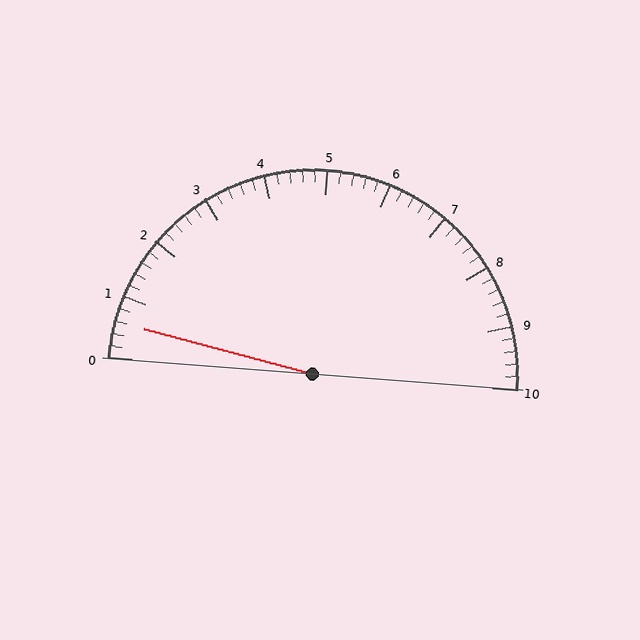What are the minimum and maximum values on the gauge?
The gauge ranges from 0 to 10.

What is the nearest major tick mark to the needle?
The nearest major tick mark is 1.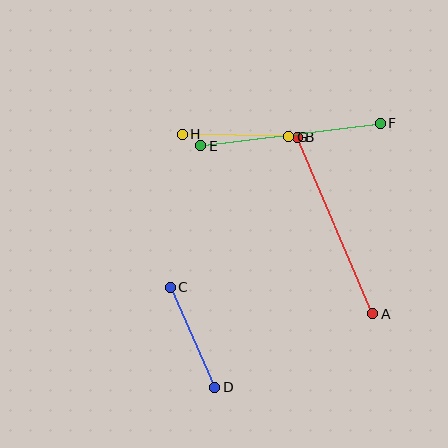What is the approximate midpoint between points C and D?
The midpoint is at approximately (192, 337) pixels.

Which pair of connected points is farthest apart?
Points A and B are farthest apart.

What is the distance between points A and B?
The distance is approximately 192 pixels.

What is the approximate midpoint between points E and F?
The midpoint is at approximately (290, 134) pixels.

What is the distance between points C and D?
The distance is approximately 110 pixels.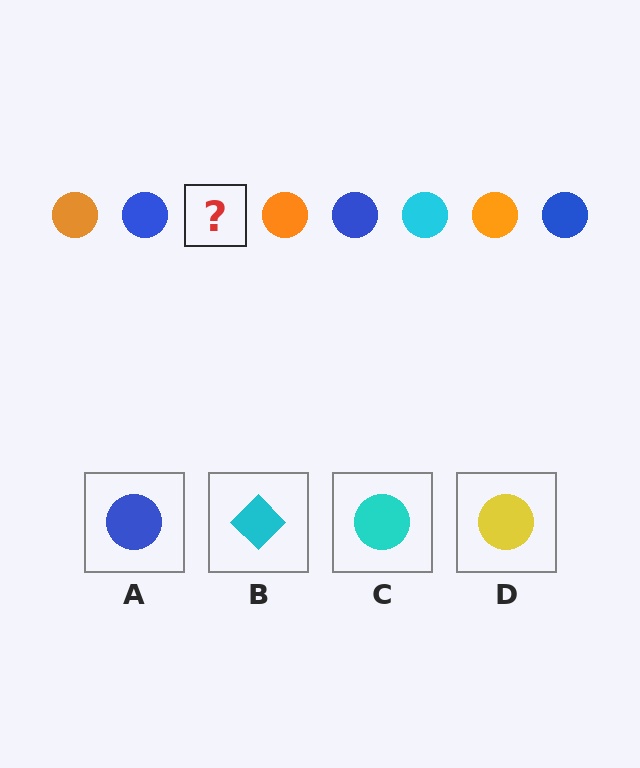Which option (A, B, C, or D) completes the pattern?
C.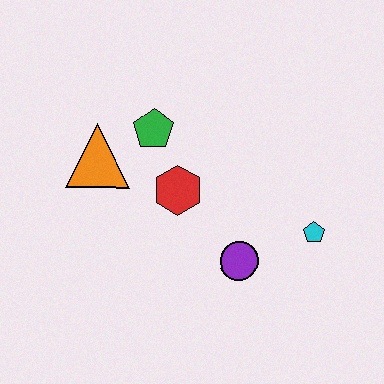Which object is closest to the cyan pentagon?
The purple circle is closest to the cyan pentagon.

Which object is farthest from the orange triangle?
The cyan pentagon is farthest from the orange triangle.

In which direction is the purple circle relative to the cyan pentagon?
The purple circle is to the left of the cyan pentagon.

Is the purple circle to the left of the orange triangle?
No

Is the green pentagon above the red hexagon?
Yes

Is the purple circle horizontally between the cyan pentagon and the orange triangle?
Yes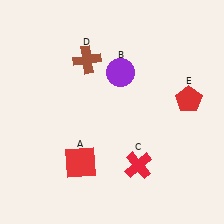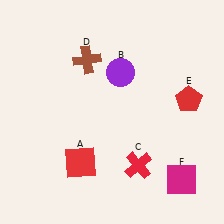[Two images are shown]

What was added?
A magenta square (F) was added in Image 2.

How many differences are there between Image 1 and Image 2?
There is 1 difference between the two images.